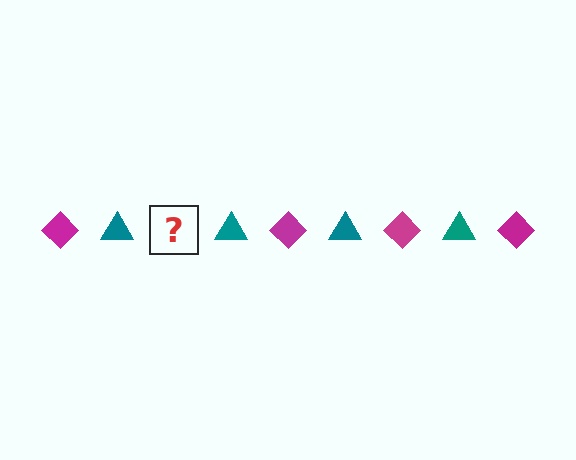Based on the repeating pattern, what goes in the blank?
The blank should be a magenta diamond.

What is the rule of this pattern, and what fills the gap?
The rule is that the pattern alternates between magenta diamond and teal triangle. The gap should be filled with a magenta diamond.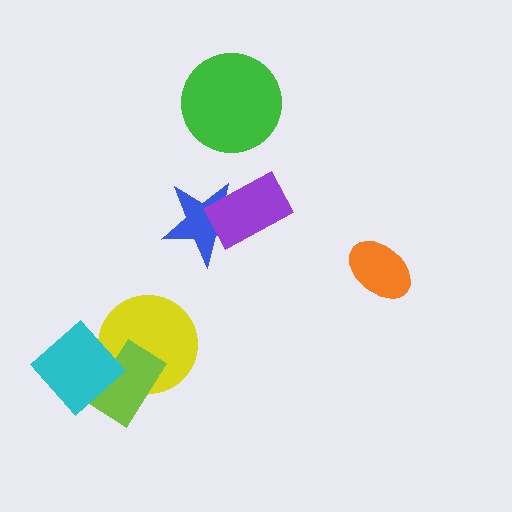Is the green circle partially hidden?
No, no other shape covers it.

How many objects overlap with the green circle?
0 objects overlap with the green circle.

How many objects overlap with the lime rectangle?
2 objects overlap with the lime rectangle.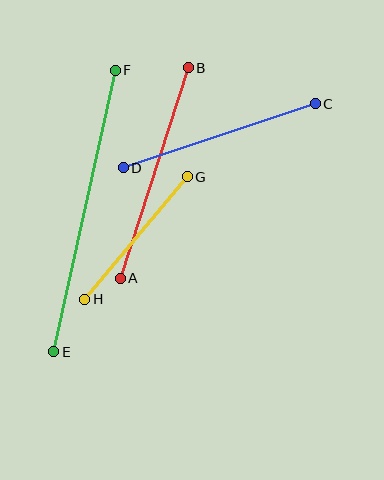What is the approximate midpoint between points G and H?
The midpoint is at approximately (136, 238) pixels.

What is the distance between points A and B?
The distance is approximately 221 pixels.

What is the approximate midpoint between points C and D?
The midpoint is at approximately (219, 136) pixels.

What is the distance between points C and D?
The distance is approximately 202 pixels.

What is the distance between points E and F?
The distance is approximately 288 pixels.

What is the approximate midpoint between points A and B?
The midpoint is at approximately (154, 173) pixels.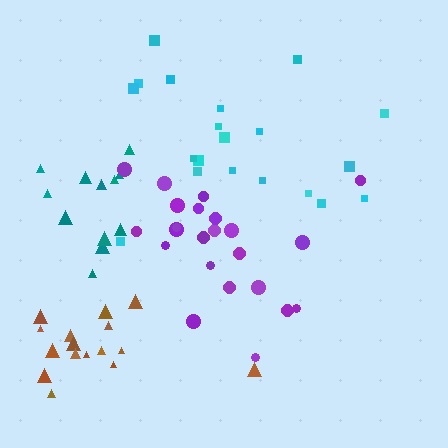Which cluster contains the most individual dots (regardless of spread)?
Purple (23).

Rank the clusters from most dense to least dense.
teal, purple, brown, cyan.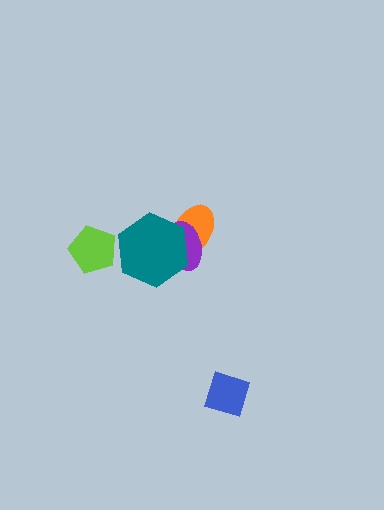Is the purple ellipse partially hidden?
Yes, it is partially covered by another shape.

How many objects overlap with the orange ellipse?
2 objects overlap with the orange ellipse.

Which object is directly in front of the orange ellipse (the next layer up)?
The purple ellipse is directly in front of the orange ellipse.